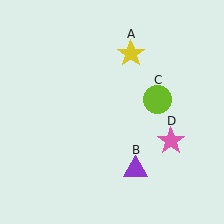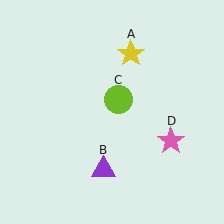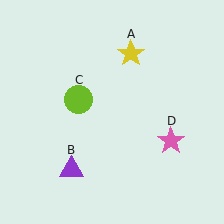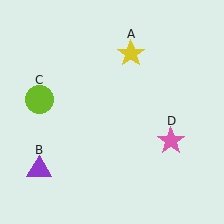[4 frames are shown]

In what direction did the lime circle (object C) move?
The lime circle (object C) moved left.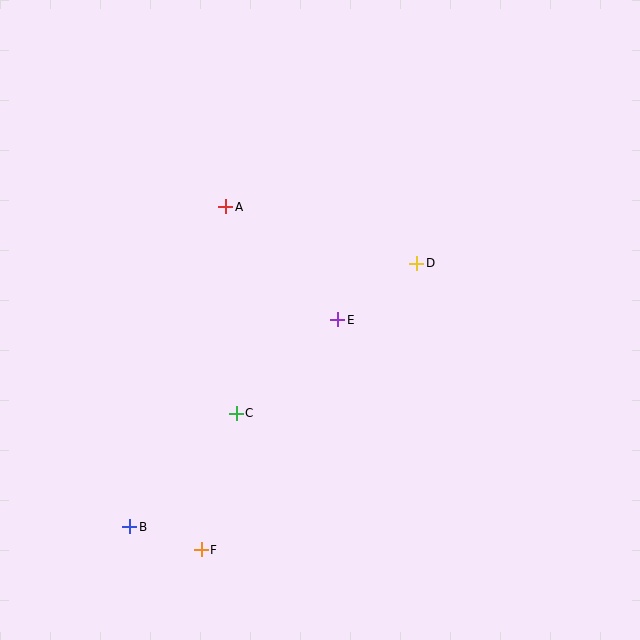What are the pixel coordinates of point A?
Point A is at (226, 207).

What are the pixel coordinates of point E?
Point E is at (338, 320).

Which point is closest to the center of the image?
Point E at (338, 320) is closest to the center.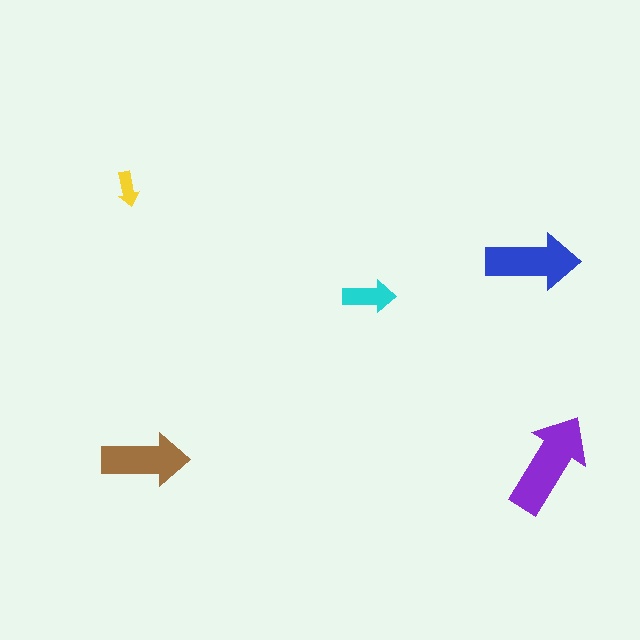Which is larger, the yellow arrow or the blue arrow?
The blue one.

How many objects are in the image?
There are 5 objects in the image.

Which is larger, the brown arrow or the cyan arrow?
The brown one.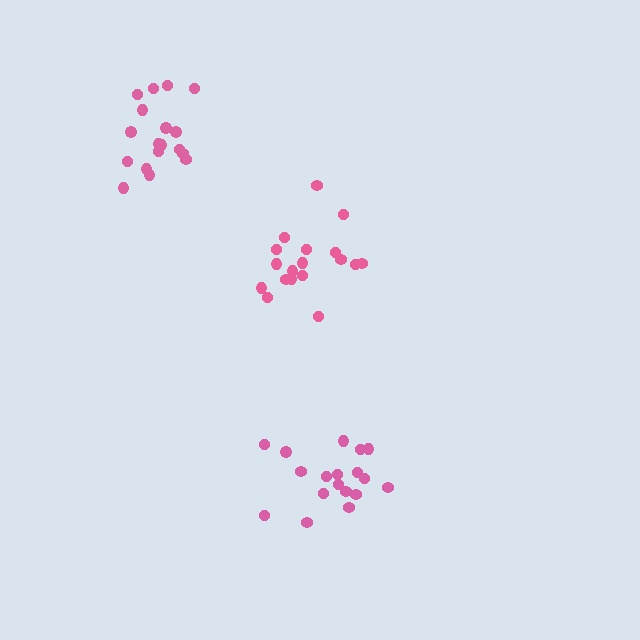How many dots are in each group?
Group 1: 18 dots, Group 2: 18 dots, Group 3: 18 dots (54 total).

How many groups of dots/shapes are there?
There are 3 groups.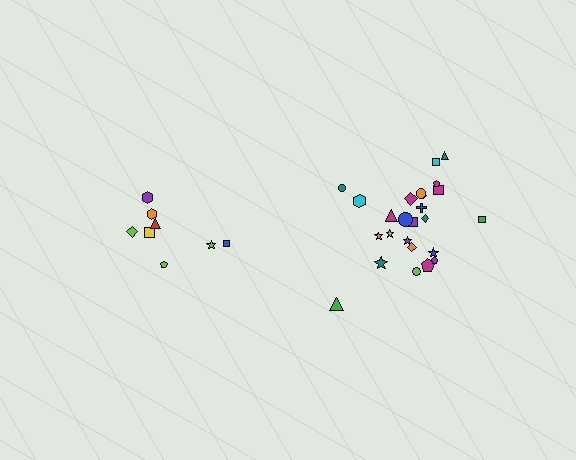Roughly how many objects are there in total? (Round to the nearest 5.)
Roughly 35 objects in total.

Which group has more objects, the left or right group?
The right group.